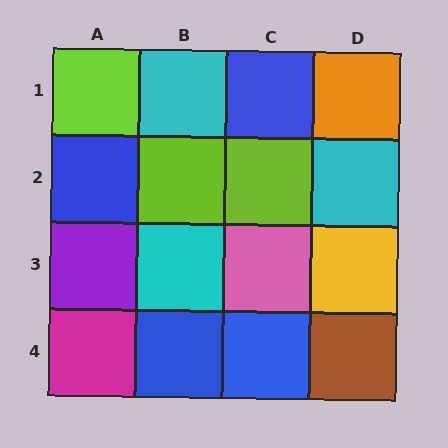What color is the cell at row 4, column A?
Magenta.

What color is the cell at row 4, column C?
Blue.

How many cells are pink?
1 cell is pink.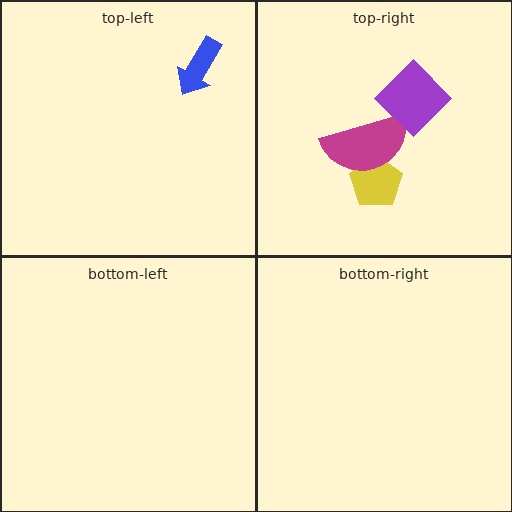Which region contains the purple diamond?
The top-right region.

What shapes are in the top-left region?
The blue arrow.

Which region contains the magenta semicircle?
The top-right region.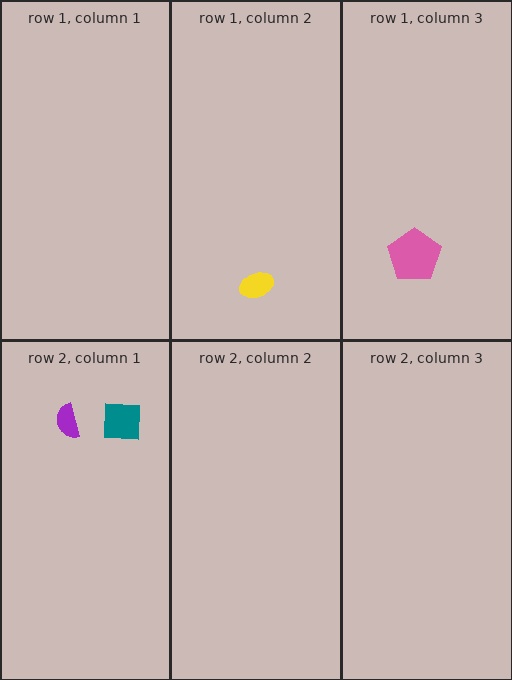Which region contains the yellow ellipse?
The row 1, column 2 region.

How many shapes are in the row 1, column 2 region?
1.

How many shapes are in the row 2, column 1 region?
2.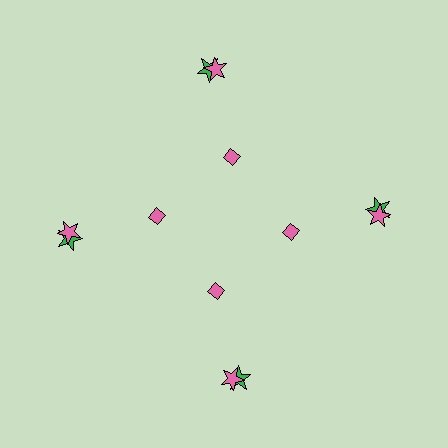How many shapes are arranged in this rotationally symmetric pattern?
There are 12 shapes, arranged in 4 groups of 3.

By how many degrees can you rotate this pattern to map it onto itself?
The pattern maps onto itself every 90 degrees of rotation.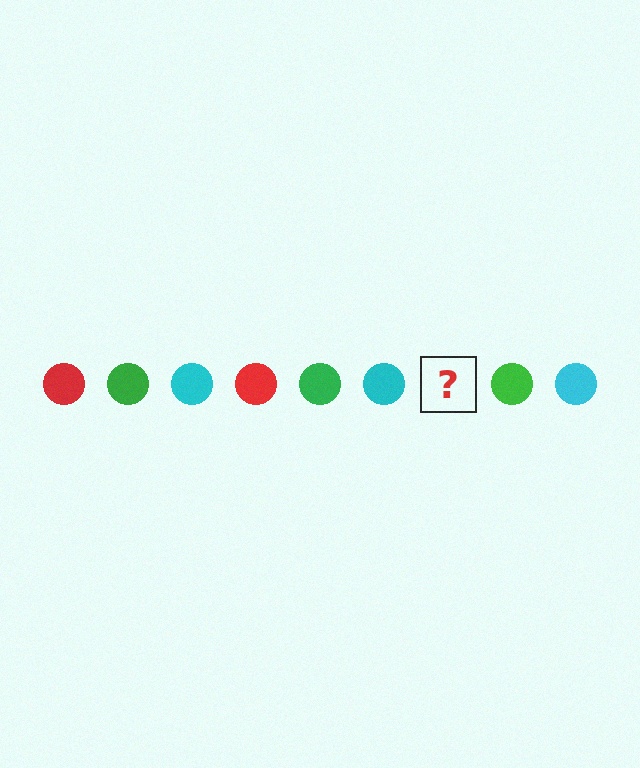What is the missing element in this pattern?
The missing element is a red circle.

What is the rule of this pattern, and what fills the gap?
The rule is that the pattern cycles through red, green, cyan circles. The gap should be filled with a red circle.